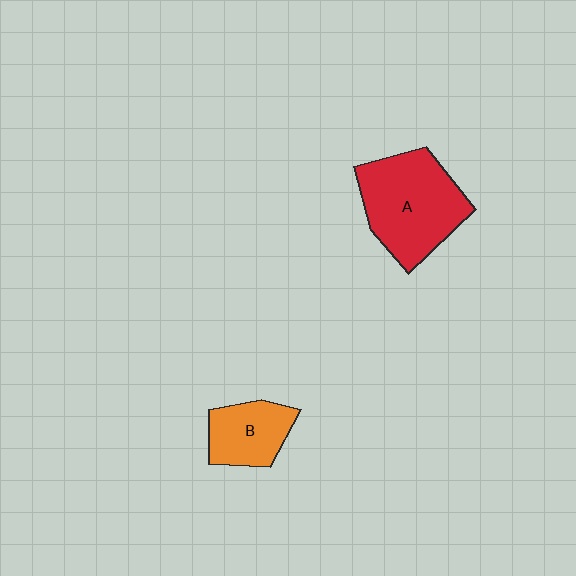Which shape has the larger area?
Shape A (red).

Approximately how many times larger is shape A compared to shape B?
Approximately 1.9 times.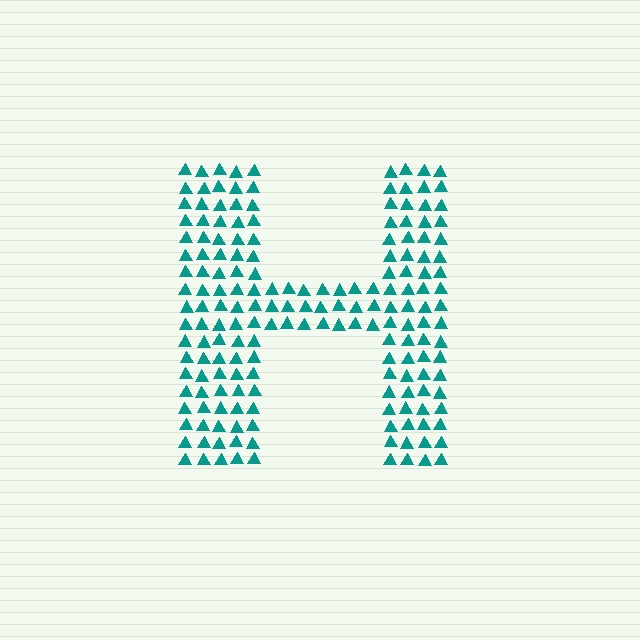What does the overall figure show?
The overall figure shows the letter H.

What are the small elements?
The small elements are triangles.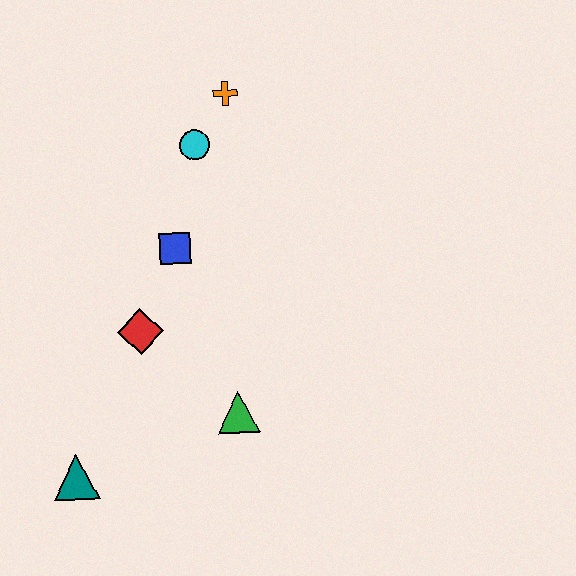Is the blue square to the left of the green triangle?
Yes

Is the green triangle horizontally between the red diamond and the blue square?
No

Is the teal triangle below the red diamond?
Yes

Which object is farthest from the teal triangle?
The orange cross is farthest from the teal triangle.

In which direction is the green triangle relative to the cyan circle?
The green triangle is below the cyan circle.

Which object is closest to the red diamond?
The blue square is closest to the red diamond.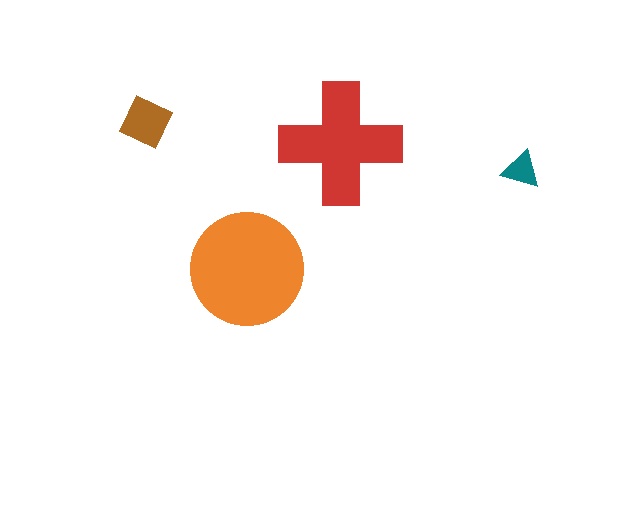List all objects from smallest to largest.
The teal triangle, the brown diamond, the red cross, the orange circle.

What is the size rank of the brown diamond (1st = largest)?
3rd.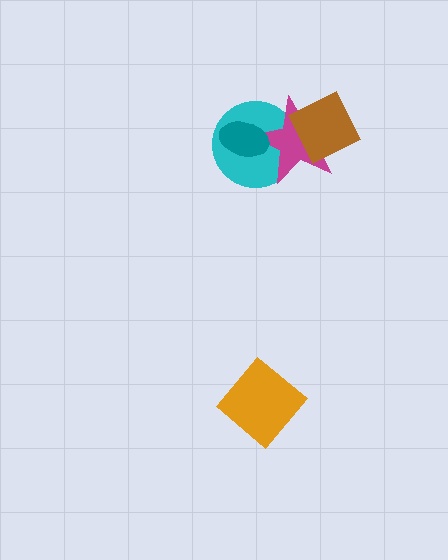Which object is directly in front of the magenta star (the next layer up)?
The teal ellipse is directly in front of the magenta star.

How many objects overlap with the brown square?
1 object overlaps with the brown square.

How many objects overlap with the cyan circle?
2 objects overlap with the cyan circle.